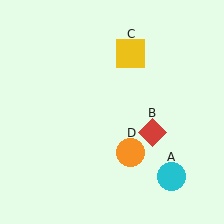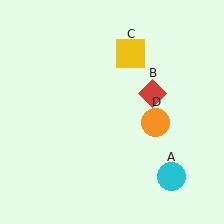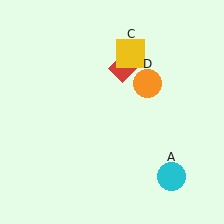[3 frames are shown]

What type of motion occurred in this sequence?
The red diamond (object B), orange circle (object D) rotated counterclockwise around the center of the scene.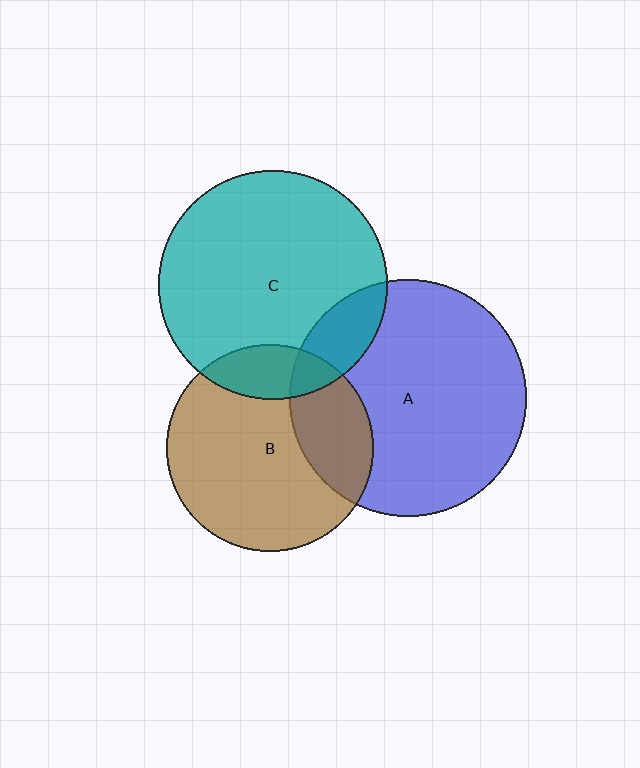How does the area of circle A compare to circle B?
Approximately 1.3 times.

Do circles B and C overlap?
Yes.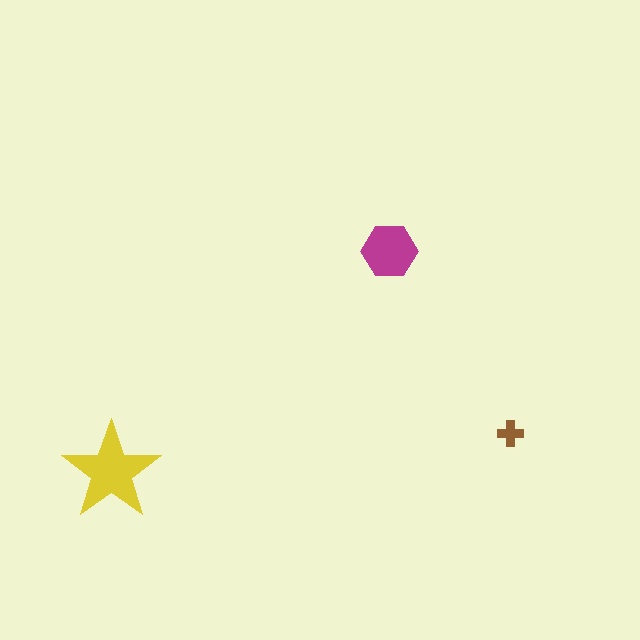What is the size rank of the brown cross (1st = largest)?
3rd.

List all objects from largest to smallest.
The yellow star, the magenta hexagon, the brown cross.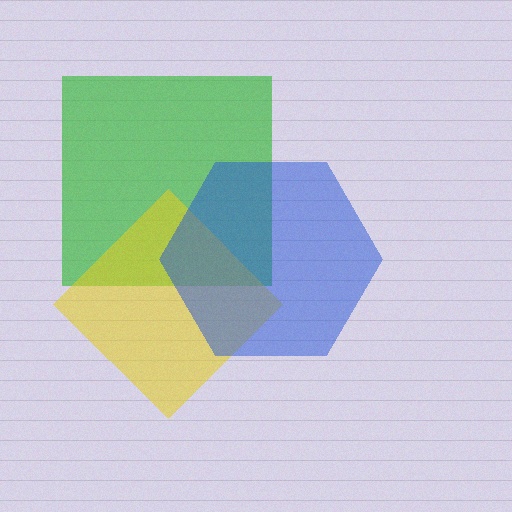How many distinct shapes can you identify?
There are 3 distinct shapes: a green square, a yellow diamond, a blue hexagon.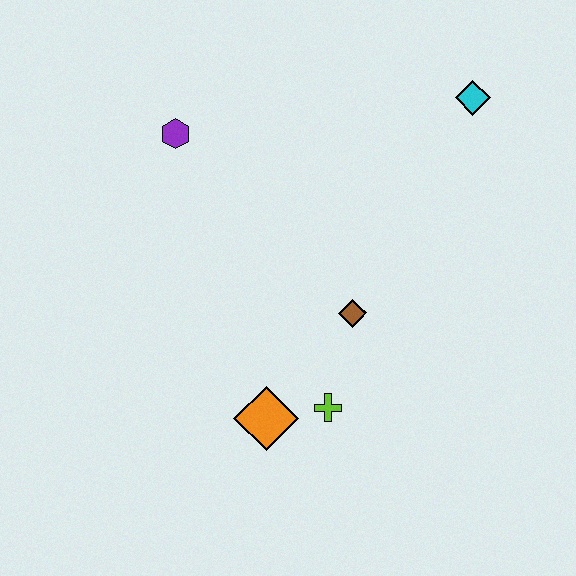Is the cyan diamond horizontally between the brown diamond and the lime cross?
No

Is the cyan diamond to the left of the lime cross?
No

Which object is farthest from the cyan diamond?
The orange diamond is farthest from the cyan diamond.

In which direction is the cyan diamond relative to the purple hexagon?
The cyan diamond is to the right of the purple hexagon.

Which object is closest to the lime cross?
The orange diamond is closest to the lime cross.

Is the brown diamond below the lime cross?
No